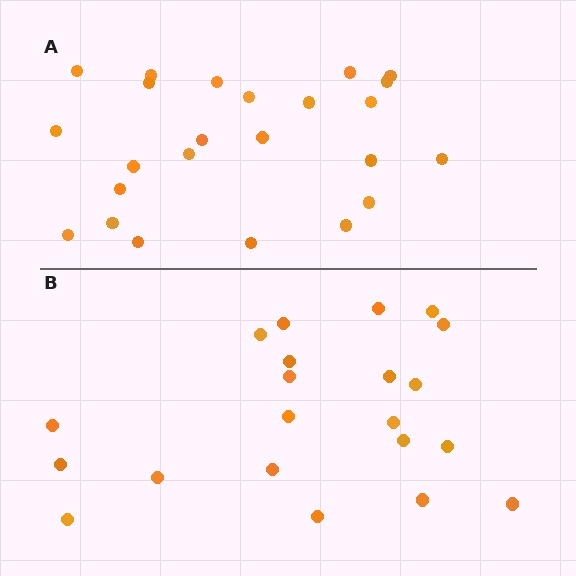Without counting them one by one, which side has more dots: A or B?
Region A (the top region) has more dots.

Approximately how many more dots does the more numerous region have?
Region A has just a few more — roughly 2 or 3 more dots than region B.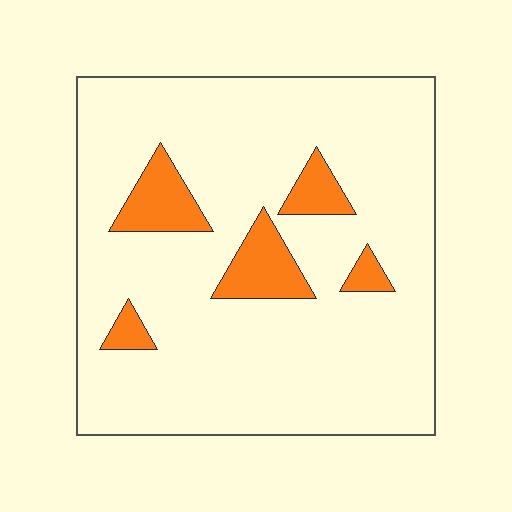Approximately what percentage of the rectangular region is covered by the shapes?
Approximately 10%.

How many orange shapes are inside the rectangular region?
5.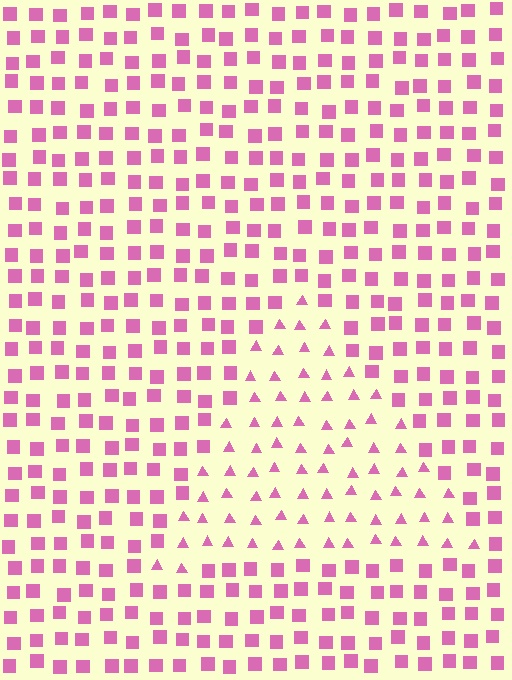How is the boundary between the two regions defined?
The boundary is defined by a change in element shape: triangles inside vs. squares outside. All elements share the same color and spacing.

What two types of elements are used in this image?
The image uses triangles inside the triangle region and squares outside it.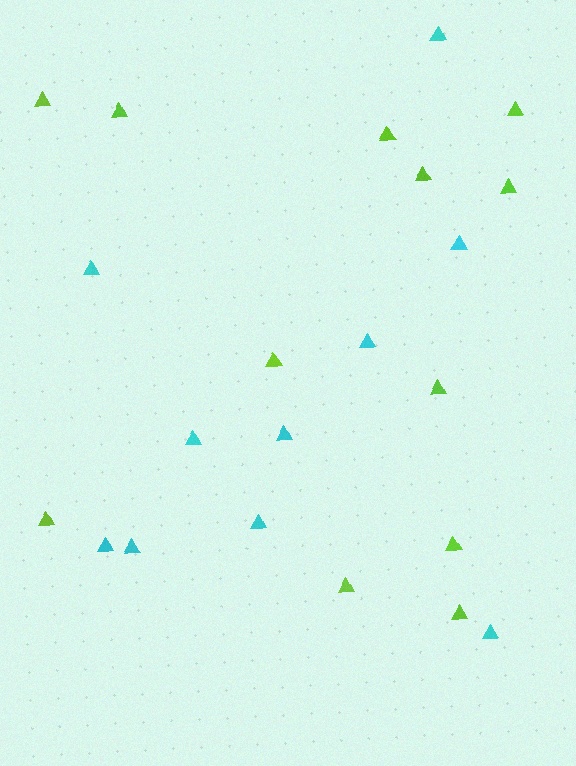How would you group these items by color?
There are 2 groups: one group of cyan triangles (10) and one group of lime triangles (12).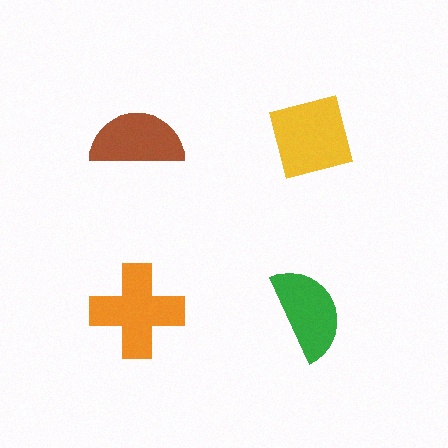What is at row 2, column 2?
A green semicircle.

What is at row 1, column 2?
A yellow square.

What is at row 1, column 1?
A brown semicircle.